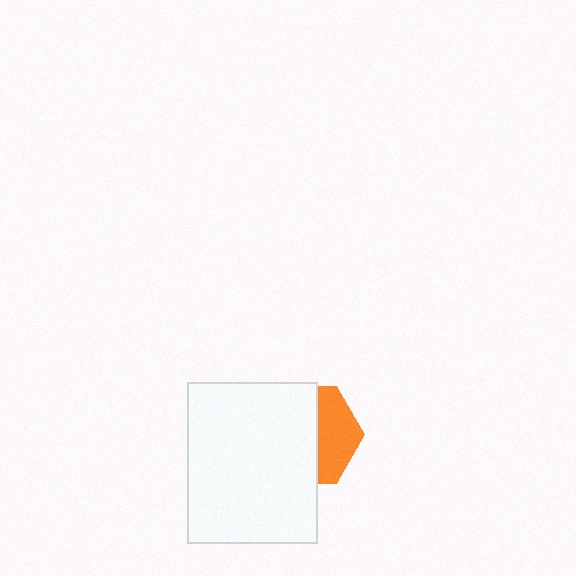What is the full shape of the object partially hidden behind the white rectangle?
The partially hidden object is an orange hexagon.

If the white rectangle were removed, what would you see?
You would see the complete orange hexagon.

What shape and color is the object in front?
The object in front is a white rectangle.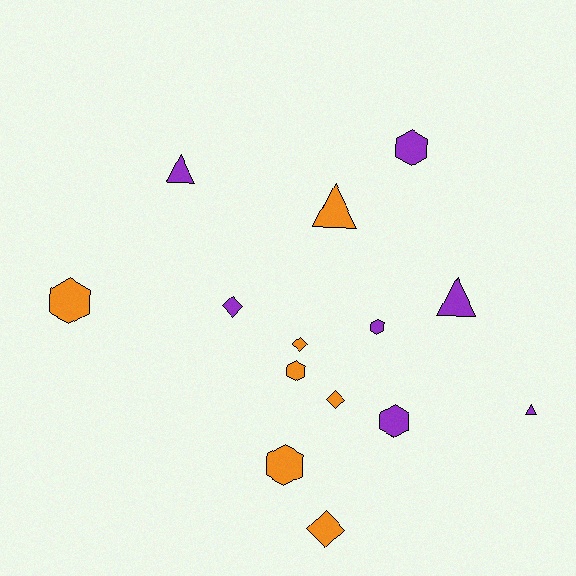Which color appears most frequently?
Orange, with 7 objects.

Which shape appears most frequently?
Hexagon, with 6 objects.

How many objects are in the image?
There are 14 objects.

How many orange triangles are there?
There is 1 orange triangle.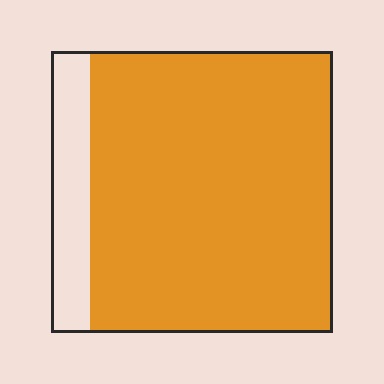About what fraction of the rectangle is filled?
About seven eighths (7/8).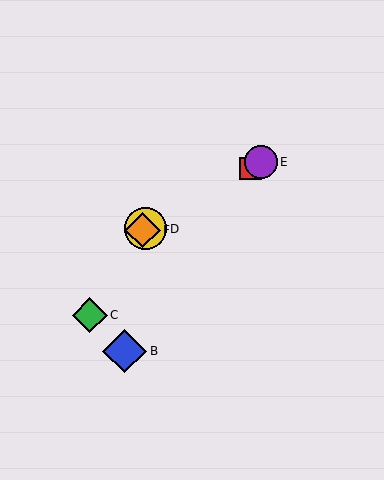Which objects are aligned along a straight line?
Objects A, D, E, F are aligned along a straight line.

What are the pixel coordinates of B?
Object B is at (125, 351).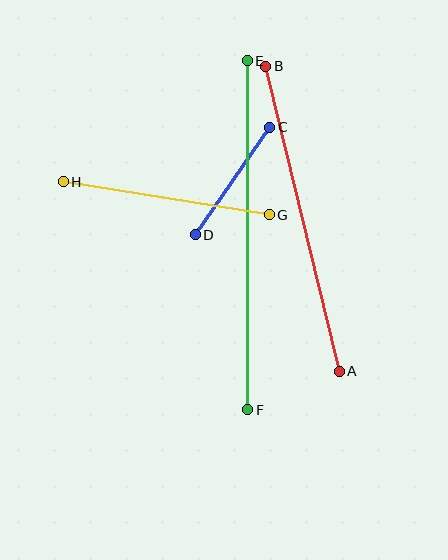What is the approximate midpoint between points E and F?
The midpoint is at approximately (247, 235) pixels.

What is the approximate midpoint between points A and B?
The midpoint is at approximately (302, 219) pixels.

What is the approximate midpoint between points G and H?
The midpoint is at approximately (166, 198) pixels.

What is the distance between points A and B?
The distance is approximately 314 pixels.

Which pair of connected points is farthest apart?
Points E and F are farthest apart.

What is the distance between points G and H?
The distance is approximately 208 pixels.